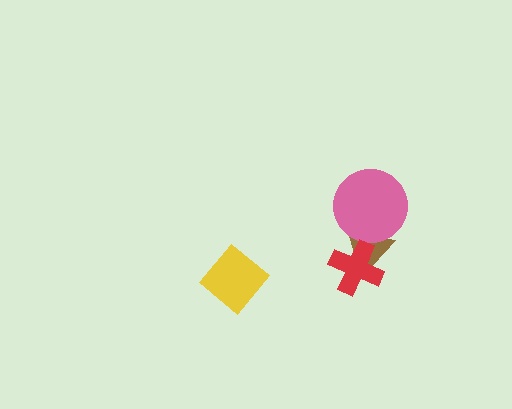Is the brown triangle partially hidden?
Yes, it is partially covered by another shape.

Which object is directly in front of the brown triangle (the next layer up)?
The pink circle is directly in front of the brown triangle.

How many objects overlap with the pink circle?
1 object overlaps with the pink circle.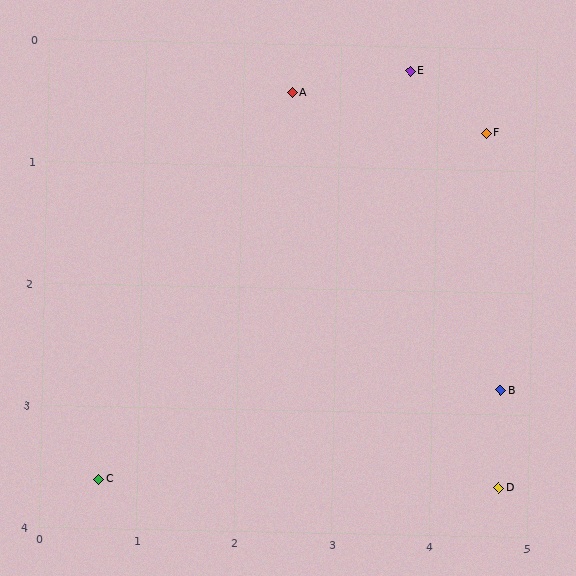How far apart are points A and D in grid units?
Points A and D are about 3.9 grid units apart.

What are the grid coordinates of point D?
Point D is at approximately (4.7, 3.6).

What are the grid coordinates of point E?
Point E is at approximately (3.7, 0.2).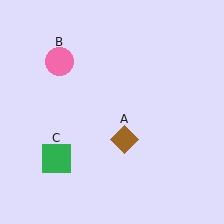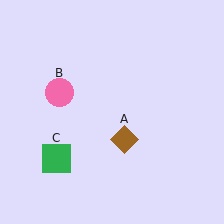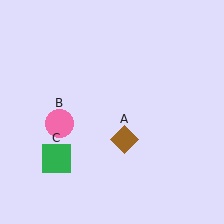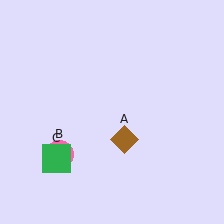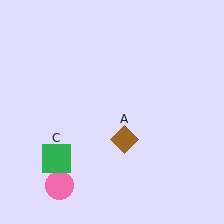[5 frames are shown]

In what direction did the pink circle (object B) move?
The pink circle (object B) moved down.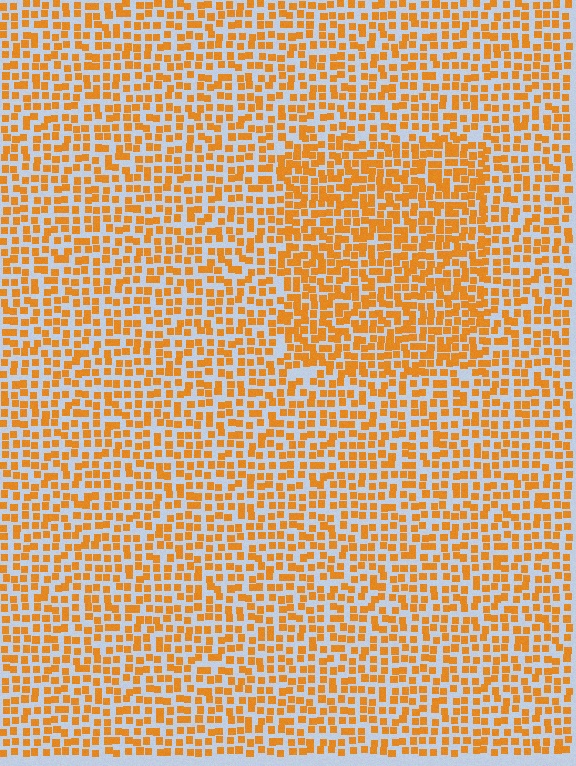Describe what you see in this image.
The image contains small orange elements arranged at two different densities. A rectangle-shaped region is visible where the elements are more densely packed than the surrounding area.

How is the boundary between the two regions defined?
The boundary is defined by a change in element density (approximately 1.5x ratio). All elements are the same color, size, and shape.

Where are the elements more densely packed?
The elements are more densely packed inside the rectangle boundary.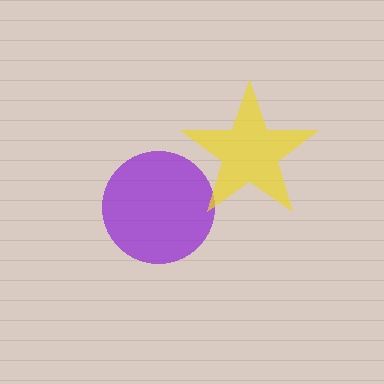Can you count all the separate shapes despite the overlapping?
Yes, there are 2 separate shapes.